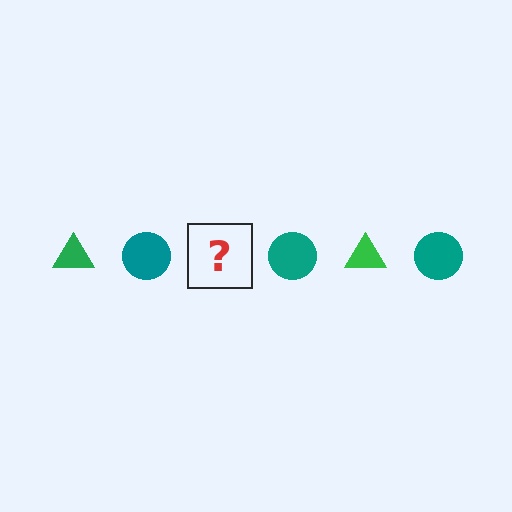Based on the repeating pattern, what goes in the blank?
The blank should be a green triangle.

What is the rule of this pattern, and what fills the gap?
The rule is that the pattern alternates between green triangle and teal circle. The gap should be filled with a green triangle.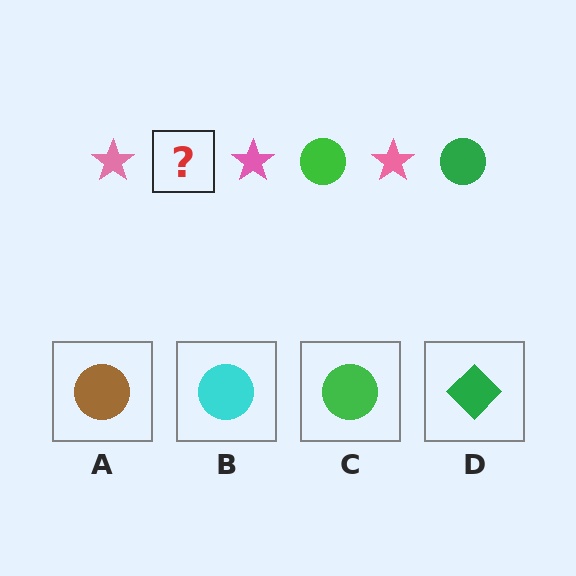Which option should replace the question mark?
Option C.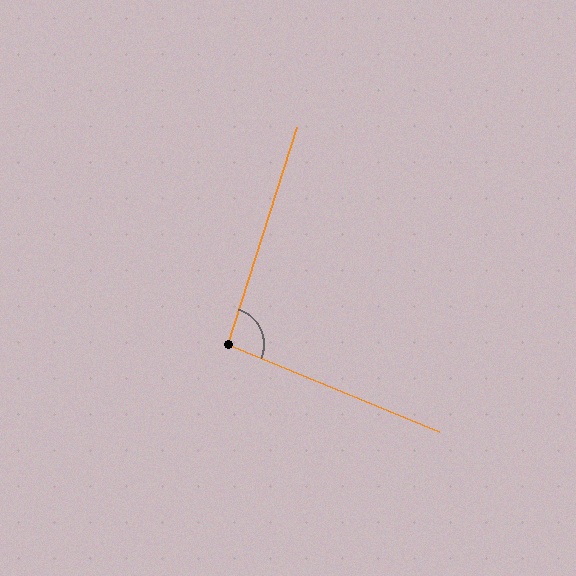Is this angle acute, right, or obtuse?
It is approximately a right angle.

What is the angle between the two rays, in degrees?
Approximately 95 degrees.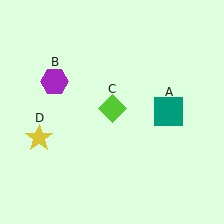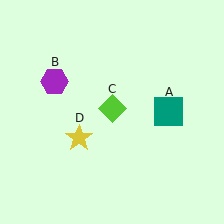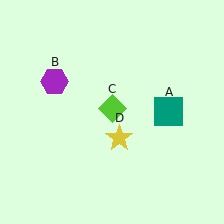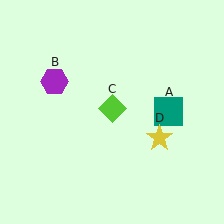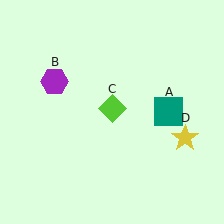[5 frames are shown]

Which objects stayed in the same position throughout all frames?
Teal square (object A) and purple hexagon (object B) and lime diamond (object C) remained stationary.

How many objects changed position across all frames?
1 object changed position: yellow star (object D).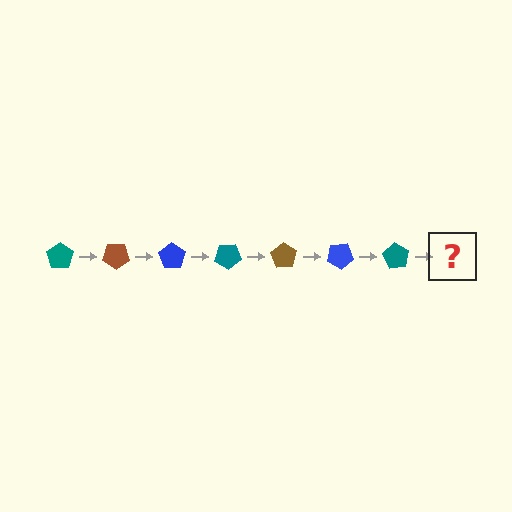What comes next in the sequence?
The next element should be a brown pentagon, rotated 245 degrees from the start.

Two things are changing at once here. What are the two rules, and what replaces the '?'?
The two rules are that it rotates 35 degrees each step and the color cycles through teal, brown, and blue. The '?' should be a brown pentagon, rotated 245 degrees from the start.